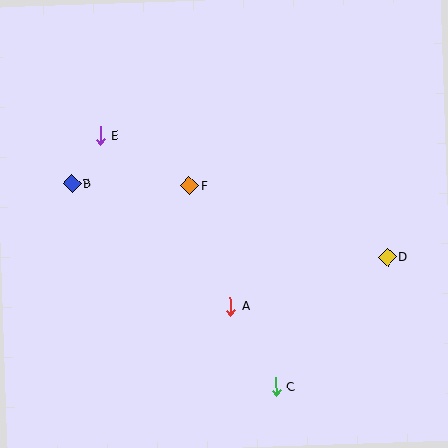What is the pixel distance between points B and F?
The distance between B and F is 117 pixels.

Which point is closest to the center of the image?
Point F at (189, 186) is closest to the center.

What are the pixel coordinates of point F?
Point F is at (189, 186).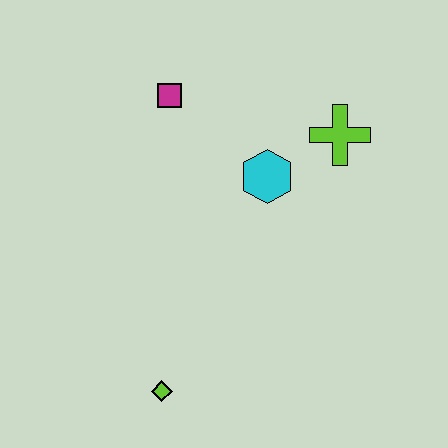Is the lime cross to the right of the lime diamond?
Yes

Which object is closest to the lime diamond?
The cyan hexagon is closest to the lime diamond.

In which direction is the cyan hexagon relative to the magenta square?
The cyan hexagon is to the right of the magenta square.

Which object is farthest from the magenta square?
The lime diamond is farthest from the magenta square.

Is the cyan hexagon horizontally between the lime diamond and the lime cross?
Yes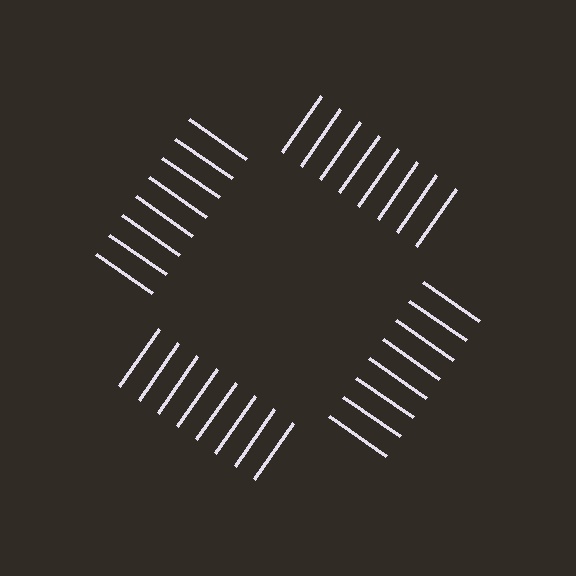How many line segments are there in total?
32 — 8 along each of the 4 edges.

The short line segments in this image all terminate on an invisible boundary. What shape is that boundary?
An illusory square — the line segments terminate on its edges but no continuous stroke is drawn.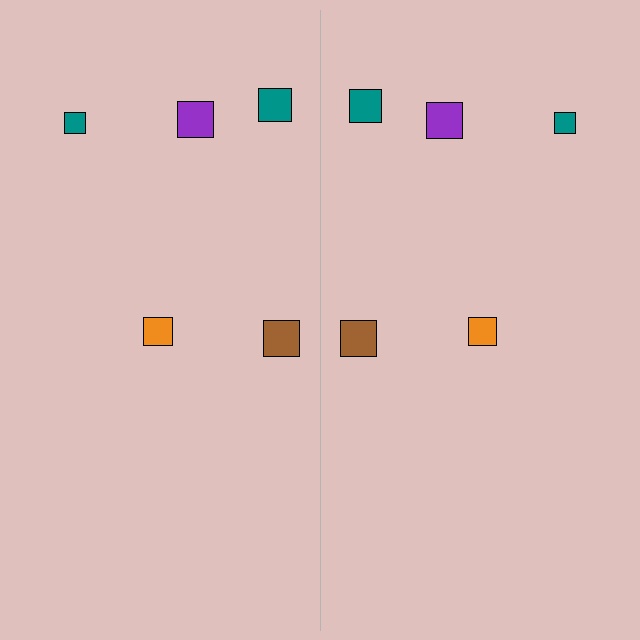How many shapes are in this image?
There are 10 shapes in this image.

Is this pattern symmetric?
Yes, this pattern has bilateral (reflection) symmetry.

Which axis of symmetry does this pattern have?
The pattern has a vertical axis of symmetry running through the center of the image.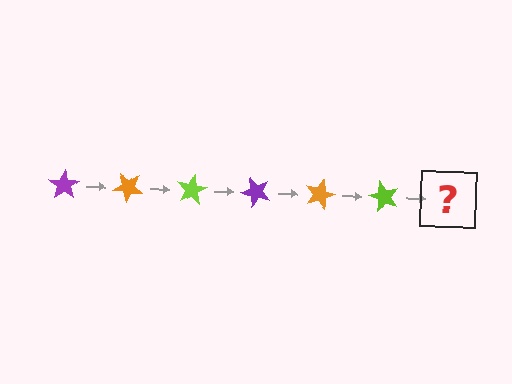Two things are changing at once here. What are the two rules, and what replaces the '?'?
The two rules are that it rotates 40 degrees each step and the color cycles through purple, orange, and lime. The '?' should be a purple star, rotated 240 degrees from the start.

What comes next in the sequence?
The next element should be a purple star, rotated 240 degrees from the start.